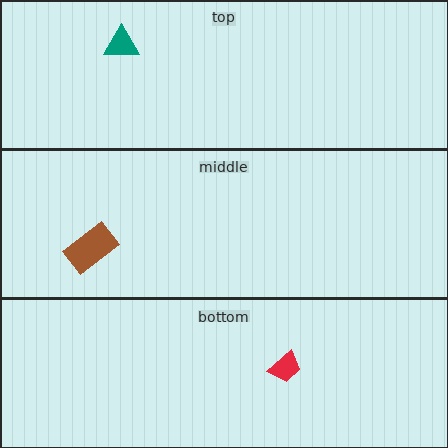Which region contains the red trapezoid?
The bottom region.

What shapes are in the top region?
The teal triangle.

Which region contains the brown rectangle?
The middle region.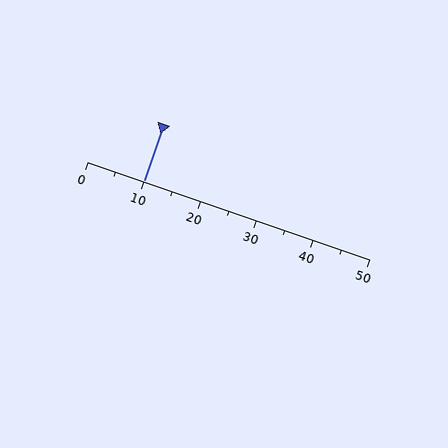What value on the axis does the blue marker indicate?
The marker indicates approximately 10.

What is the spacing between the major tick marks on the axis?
The major ticks are spaced 10 apart.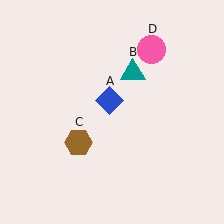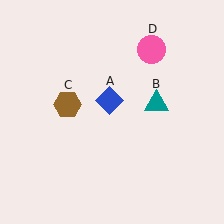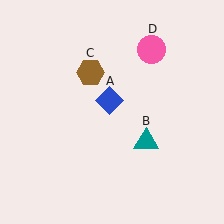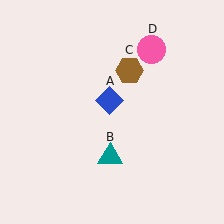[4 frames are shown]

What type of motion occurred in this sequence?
The teal triangle (object B), brown hexagon (object C) rotated clockwise around the center of the scene.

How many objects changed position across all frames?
2 objects changed position: teal triangle (object B), brown hexagon (object C).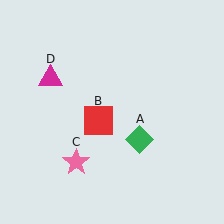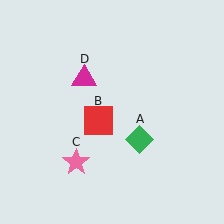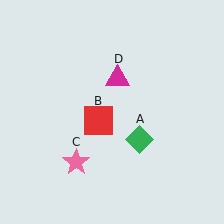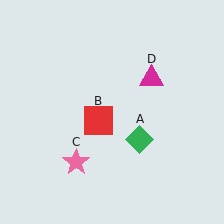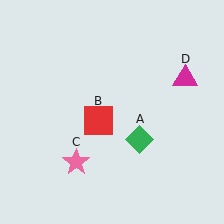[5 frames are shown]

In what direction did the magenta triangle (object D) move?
The magenta triangle (object D) moved right.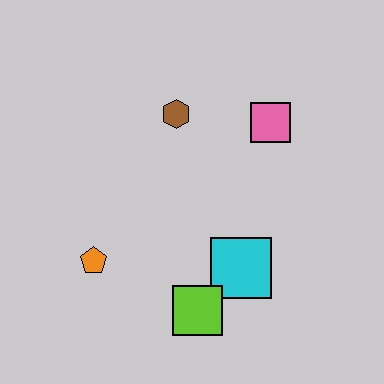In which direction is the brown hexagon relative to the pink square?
The brown hexagon is to the left of the pink square.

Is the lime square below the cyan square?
Yes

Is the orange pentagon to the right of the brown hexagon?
No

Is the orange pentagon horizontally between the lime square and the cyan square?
No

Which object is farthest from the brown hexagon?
The lime square is farthest from the brown hexagon.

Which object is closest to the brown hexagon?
The pink square is closest to the brown hexagon.